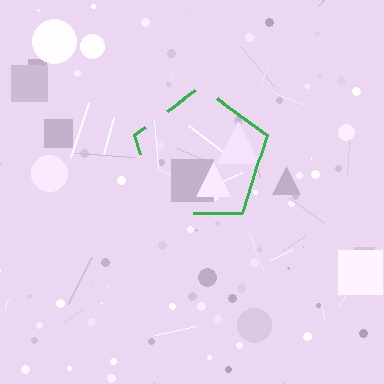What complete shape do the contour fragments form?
The contour fragments form a pentagon.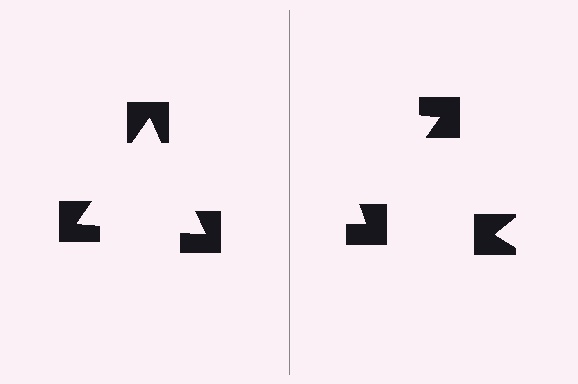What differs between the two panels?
The notched squares are positioned identically on both sides; only the wedge orientations differ. On the left they align to a triangle; on the right they are misaligned.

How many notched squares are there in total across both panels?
6 — 3 on each side.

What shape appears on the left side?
An illusory triangle.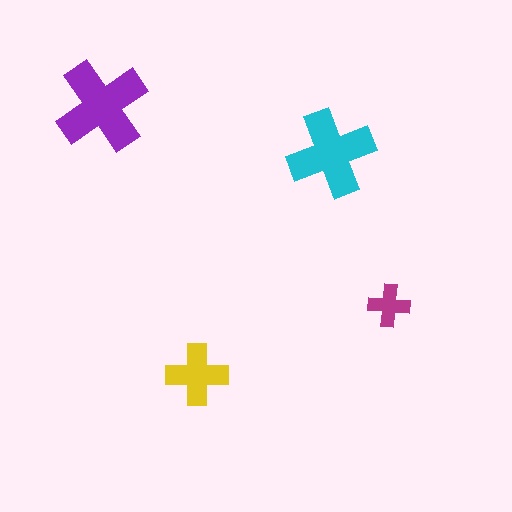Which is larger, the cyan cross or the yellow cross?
The cyan one.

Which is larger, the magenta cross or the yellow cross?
The yellow one.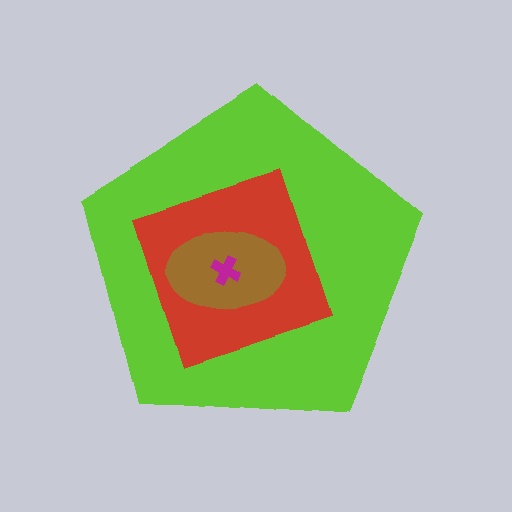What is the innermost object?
The magenta cross.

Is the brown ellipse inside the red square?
Yes.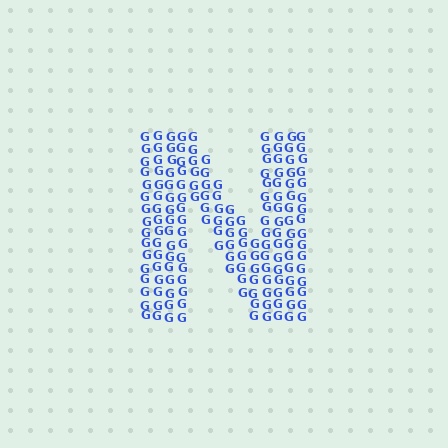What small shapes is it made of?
It is made of small letter G's.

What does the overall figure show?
The overall figure shows the letter N.